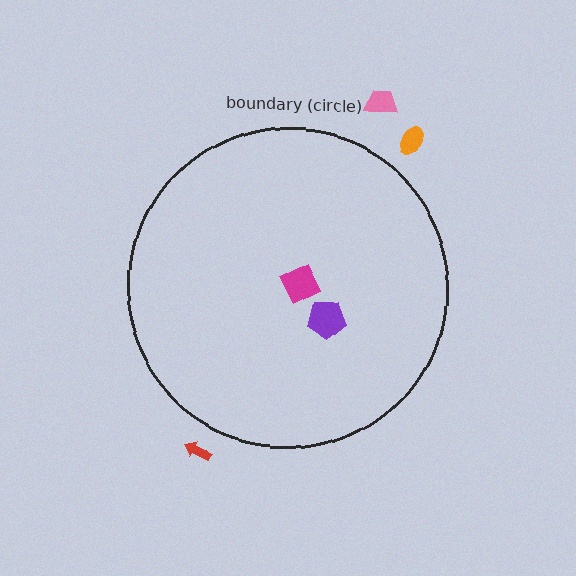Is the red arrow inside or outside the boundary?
Outside.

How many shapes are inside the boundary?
2 inside, 3 outside.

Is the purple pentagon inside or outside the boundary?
Inside.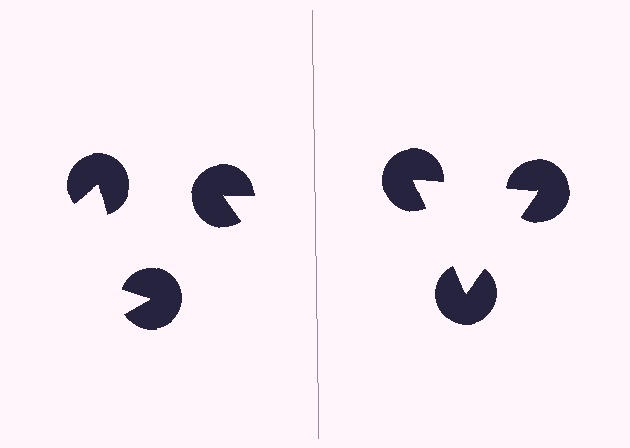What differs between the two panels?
The pac-man discs are positioned identically on both sides; only the wedge orientations differ. On the right they align to a triangle; on the left they are misaligned.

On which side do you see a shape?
An illusory triangle appears on the right side. On the left side the wedge cuts are rotated, so no coherent shape forms.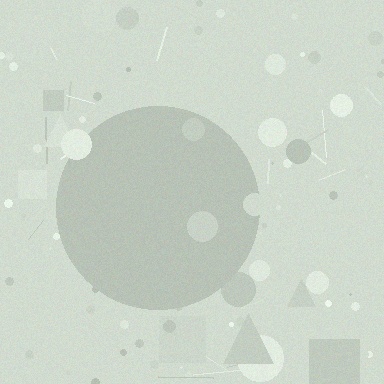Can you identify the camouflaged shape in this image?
The camouflaged shape is a circle.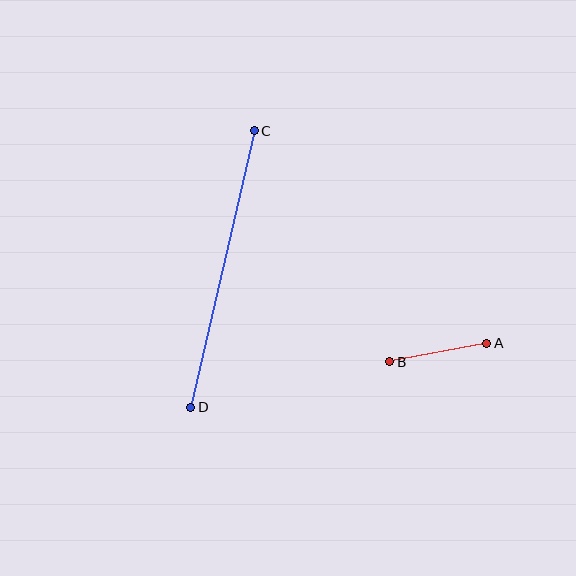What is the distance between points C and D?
The distance is approximately 284 pixels.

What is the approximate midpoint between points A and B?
The midpoint is at approximately (438, 353) pixels.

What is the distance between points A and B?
The distance is approximately 99 pixels.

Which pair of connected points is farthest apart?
Points C and D are farthest apart.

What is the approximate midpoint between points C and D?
The midpoint is at approximately (223, 269) pixels.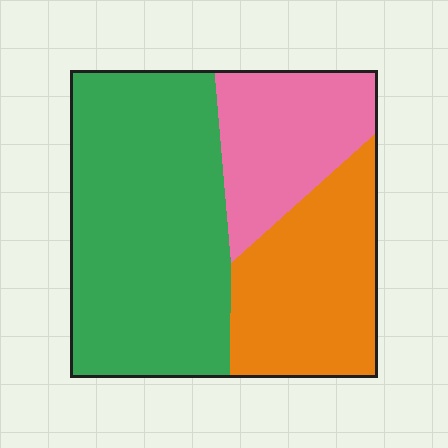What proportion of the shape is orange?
Orange covers around 30% of the shape.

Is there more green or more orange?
Green.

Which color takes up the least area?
Pink, at roughly 20%.